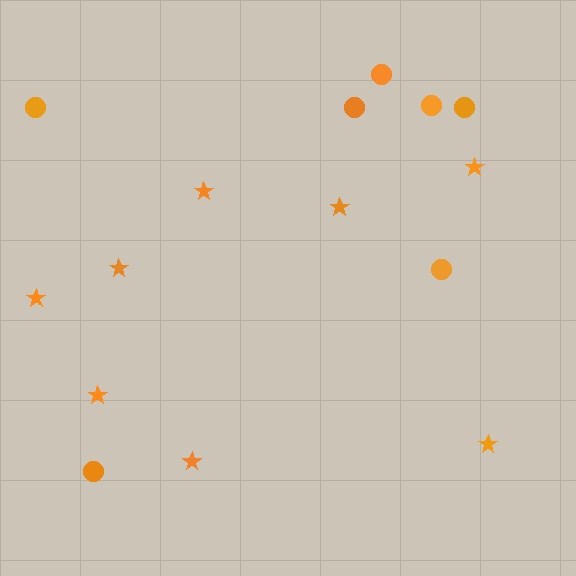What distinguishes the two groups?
There are 2 groups: one group of circles (7) and one group of stars (8).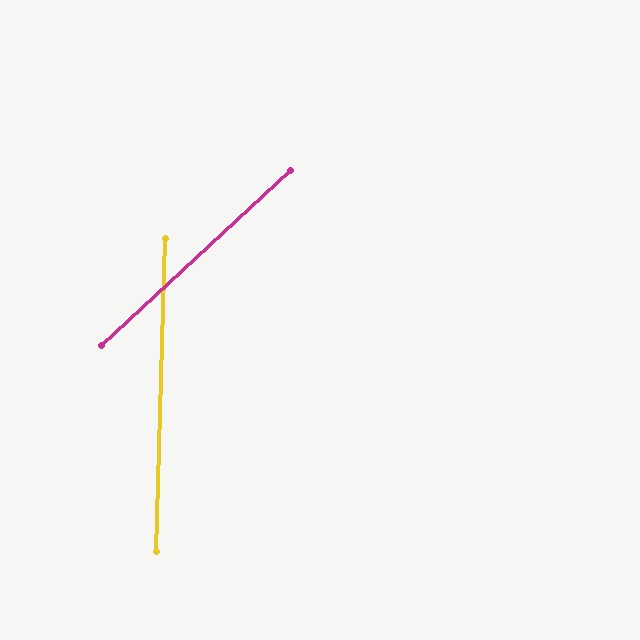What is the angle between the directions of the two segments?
Approximately 45 degrees.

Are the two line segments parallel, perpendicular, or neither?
Neither parallel nor perpendicular — they differ by about 45°.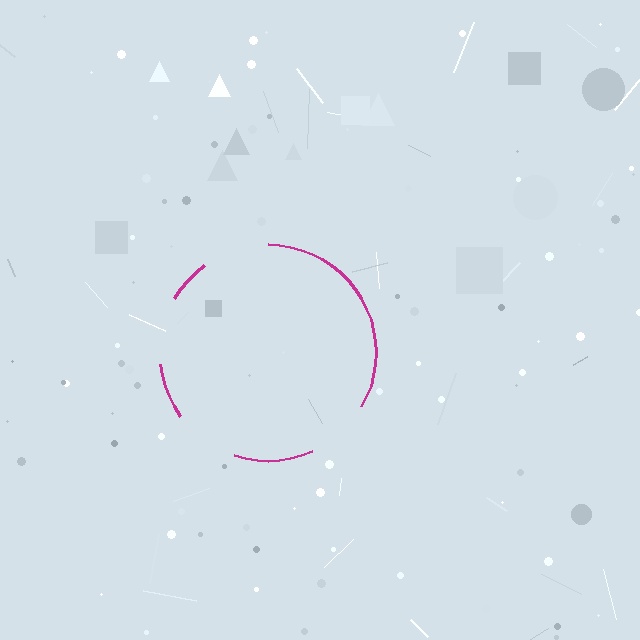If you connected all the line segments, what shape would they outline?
They would outline a circle.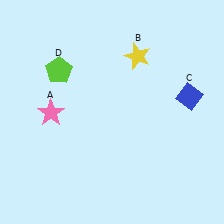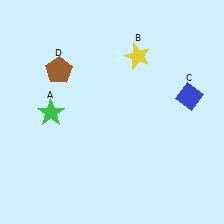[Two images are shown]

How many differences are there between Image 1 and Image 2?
There are 2 differences between the two images.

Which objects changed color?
A changed from pink to green. D changed from lime to brown.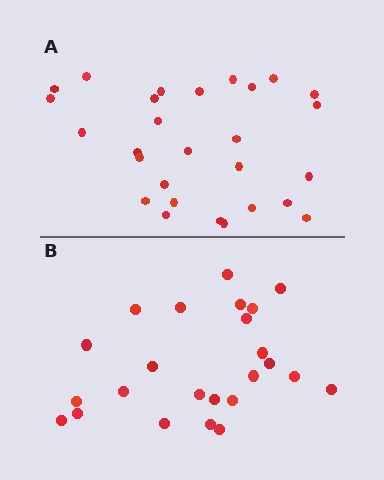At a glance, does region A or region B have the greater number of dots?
Region A (the top region) has more dots.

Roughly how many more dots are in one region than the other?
Region A has about 4 more dots than region B.